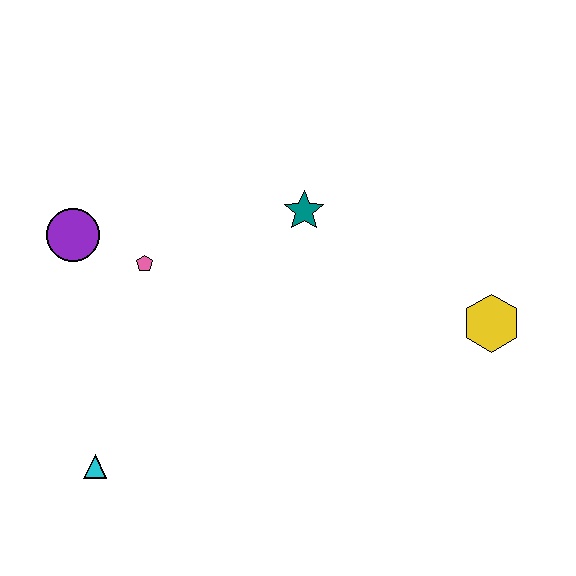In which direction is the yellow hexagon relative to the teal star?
The yellow hexagon is to the right of the teal star.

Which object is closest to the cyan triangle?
The pink pentagon is closest to the cyan triangle.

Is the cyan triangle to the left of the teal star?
Yes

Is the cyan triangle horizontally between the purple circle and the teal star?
Yes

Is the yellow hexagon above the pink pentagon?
No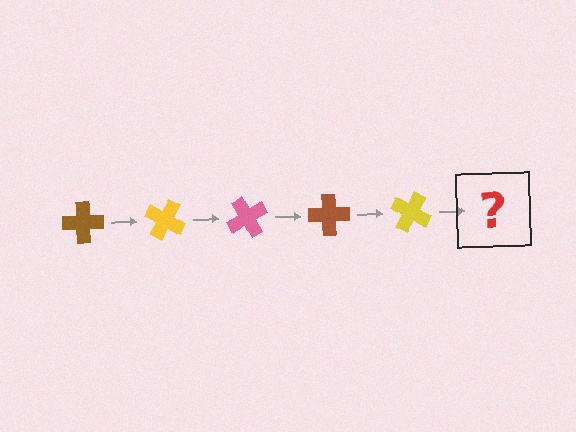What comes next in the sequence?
The next element should be a pink cross, rotated 150 degrees from the start.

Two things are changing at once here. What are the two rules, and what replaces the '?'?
The two rules are that it rotates 30 degrees each step and the color cycles through brown, yellow, and pink. The '?' should be a pink cross, rotated 150 degrees from the start.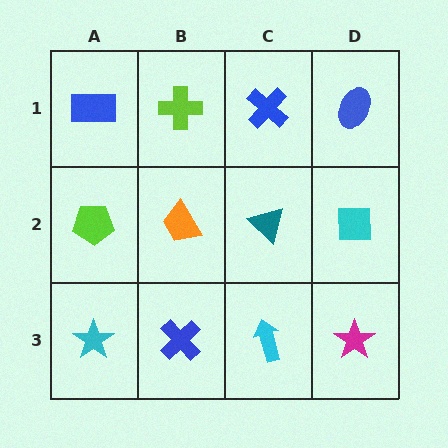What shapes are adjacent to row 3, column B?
An orange trapezoid (row 2, column B), a cyan star (row 3, column A), a cyan arrow (row 3, column C).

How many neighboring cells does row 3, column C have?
3.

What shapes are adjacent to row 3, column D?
A cyan square (row 2, column D), a cyan arrow (row 3, column C).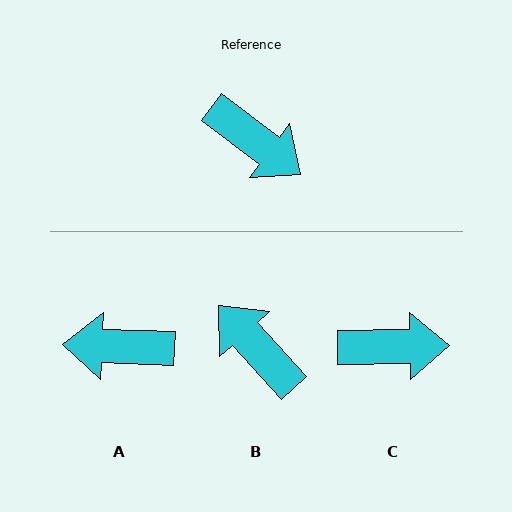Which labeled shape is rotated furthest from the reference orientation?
B, about 169 degrees away.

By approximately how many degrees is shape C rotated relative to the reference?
Approximately 38 degrees counter-clockwise.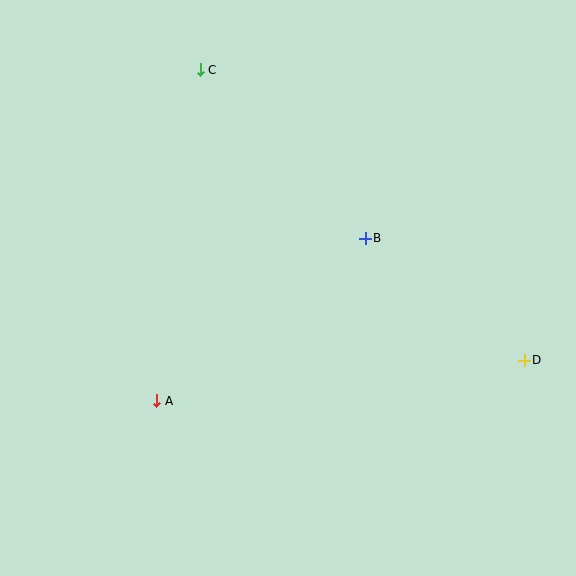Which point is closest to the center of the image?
Point B at (365, 238) is closest to the center.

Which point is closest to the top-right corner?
Point B is closest to the top-right corner.